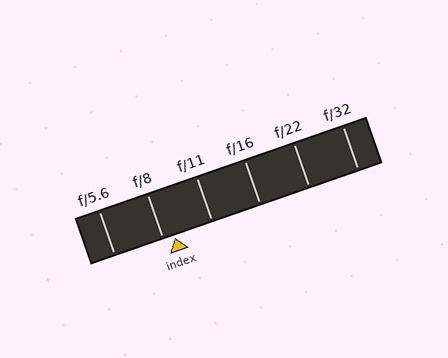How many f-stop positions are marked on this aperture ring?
There are 6 f-stop positions marked.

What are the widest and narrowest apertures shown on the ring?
The widest aperture shown is f/5.6 and the narrowest is f/32.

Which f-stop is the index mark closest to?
The index mark is closest to f/8.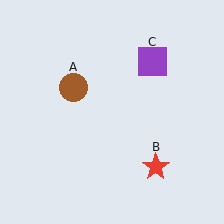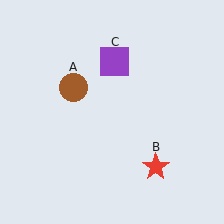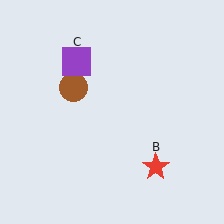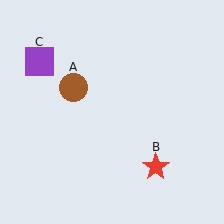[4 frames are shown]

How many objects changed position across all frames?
1 object changed position: purple square (object C).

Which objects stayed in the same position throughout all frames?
Brown circle (object A) and red star (object B) remained stationary.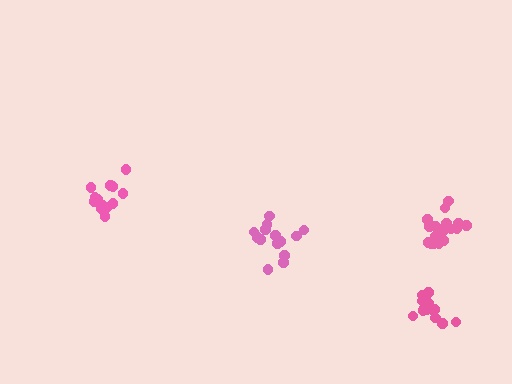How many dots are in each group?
Group 1: 14 dots, Group 2: 14 dots, Group 3: 18 dots, Group 4: 13 dots (59 total).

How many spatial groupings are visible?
There are 4 spatial groupings.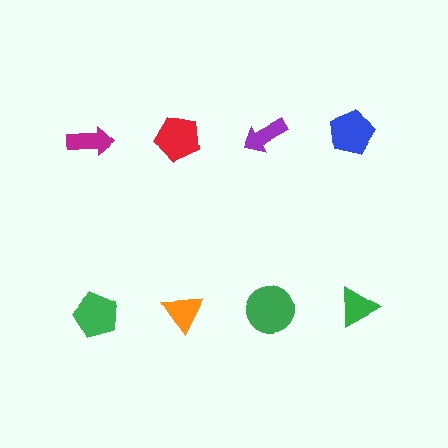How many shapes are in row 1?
4 shapes.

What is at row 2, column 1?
A green pentagon.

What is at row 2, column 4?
A green triangle.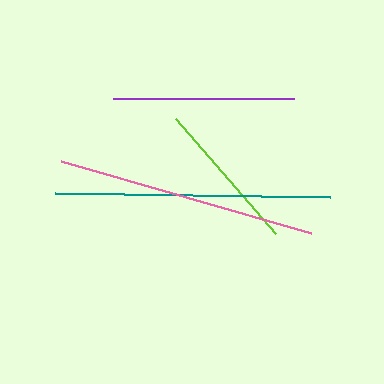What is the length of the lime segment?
The lime segment is approximately 153 pixels long.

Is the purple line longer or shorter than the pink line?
The pink line is longer than the purple line.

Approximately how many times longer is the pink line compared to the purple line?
The pink line is approximately 1.4 times the length of the purple line.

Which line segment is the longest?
The teal line is the longest at approximately 275 pixels.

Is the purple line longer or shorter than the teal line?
The teal line is longer than the purple line.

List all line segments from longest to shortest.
From longest to shortest: teal, pink, purple, lime.